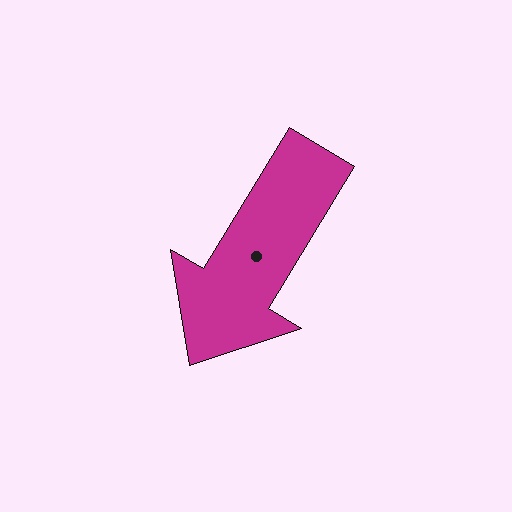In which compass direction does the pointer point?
Southwest.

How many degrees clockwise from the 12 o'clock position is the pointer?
Approximately 211 degrees.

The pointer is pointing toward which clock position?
Roughly 7 o'clock.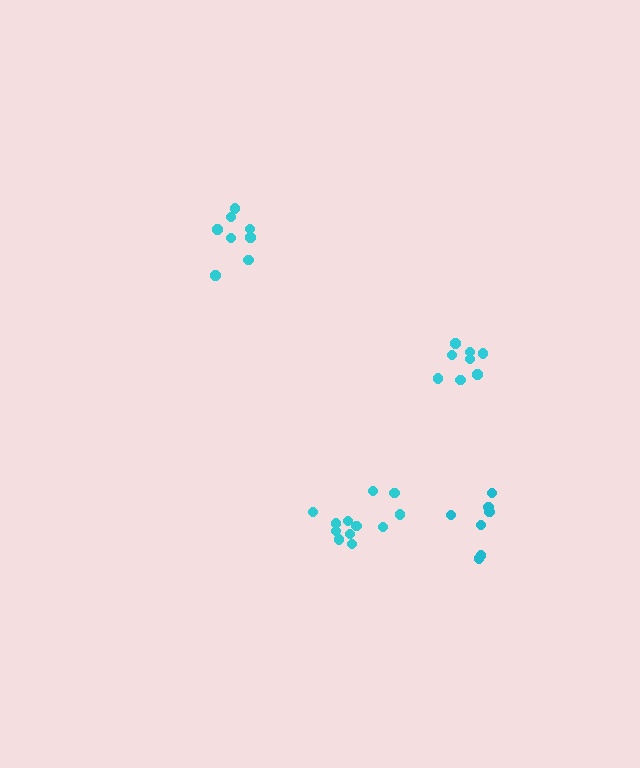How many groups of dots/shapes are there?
There are 4 groups.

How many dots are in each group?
Group 1: 7 dots, Group 2: 8 dots, Group 3: 8 dots, Group 4: 12 dots (35 total).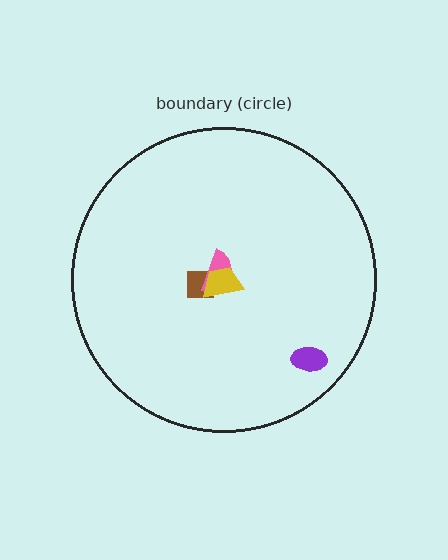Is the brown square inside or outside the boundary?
Inside.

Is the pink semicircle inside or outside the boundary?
Inside.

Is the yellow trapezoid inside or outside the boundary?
Inside.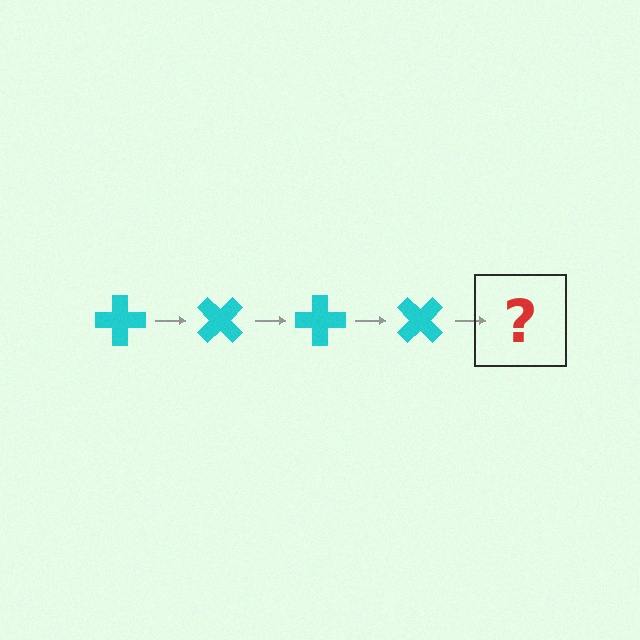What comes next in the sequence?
The next element should be a cyan cross rotated 180 degrees.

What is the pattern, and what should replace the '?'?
The pattern is that the cross rotates 45 degrees each step. The '?' should be a cyan cross rotated 180 degrees.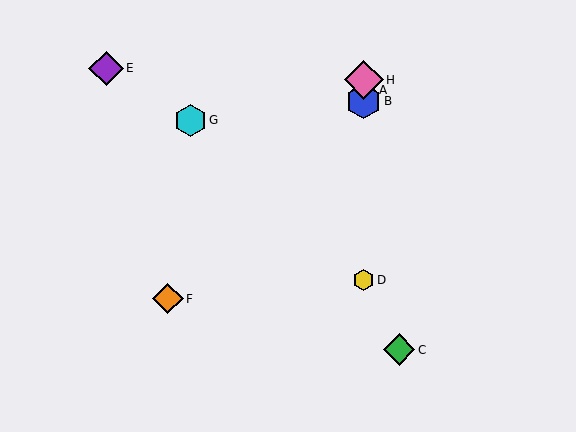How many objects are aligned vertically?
4 objects (A, B, D, H) are aligned vertically.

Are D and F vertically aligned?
No, D is at x≈364 and F is at x≈168.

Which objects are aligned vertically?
Objects A, B, D, H are aligned vertically.